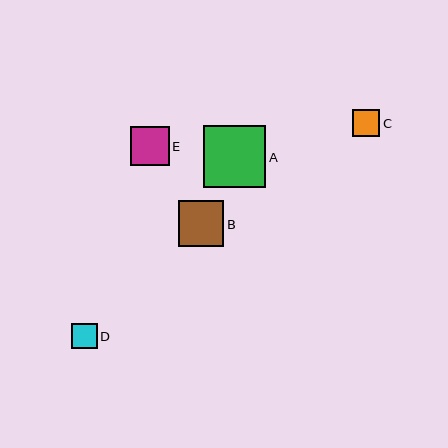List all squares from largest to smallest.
From largest to smallest: A, B, E, C, D.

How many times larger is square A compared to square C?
Square A is approximately 2.3 times the size of square C.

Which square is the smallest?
Square D is the smallest with a size of approximately 26 pixels.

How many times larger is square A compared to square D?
Square A is approximately 2.4 times the size of square D.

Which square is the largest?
Square A is the largest with a size of approximately 62 pixels.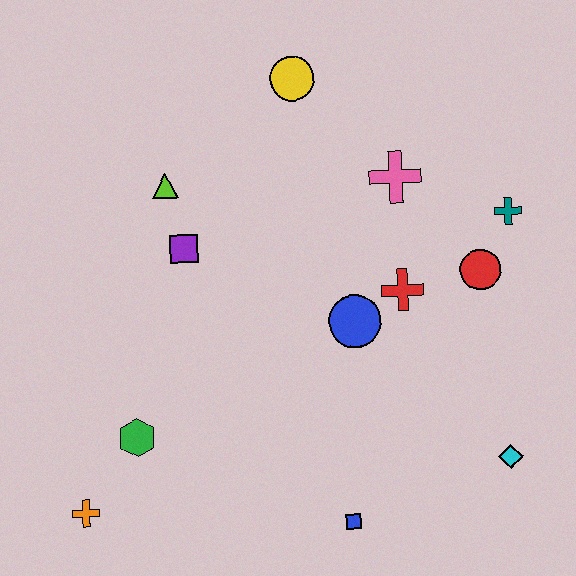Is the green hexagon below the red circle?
Yes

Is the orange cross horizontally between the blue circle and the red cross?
No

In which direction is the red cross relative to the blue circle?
The red cross is to the right of the blue circle.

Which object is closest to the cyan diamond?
The blue square is closest to the cyan diamond.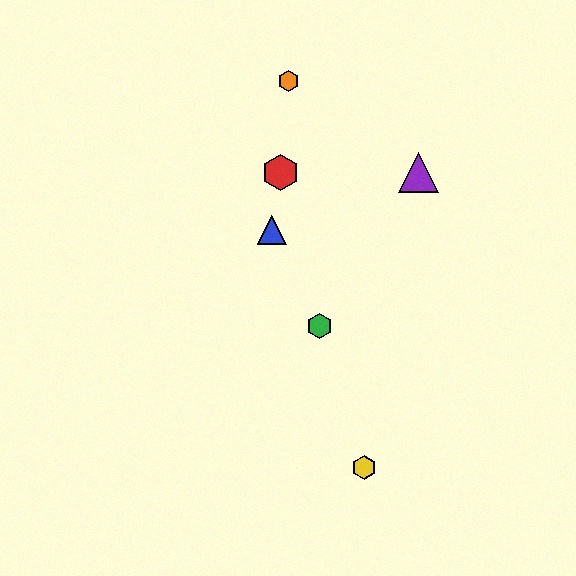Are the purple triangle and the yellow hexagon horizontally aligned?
No, the purple triangle is at y≈173 and the yellow hexagon is at y≈467.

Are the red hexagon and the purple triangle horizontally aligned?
Yes, both are at y≈173.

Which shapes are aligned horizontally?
The red hexagon, the purple triangle are aligned horizontally.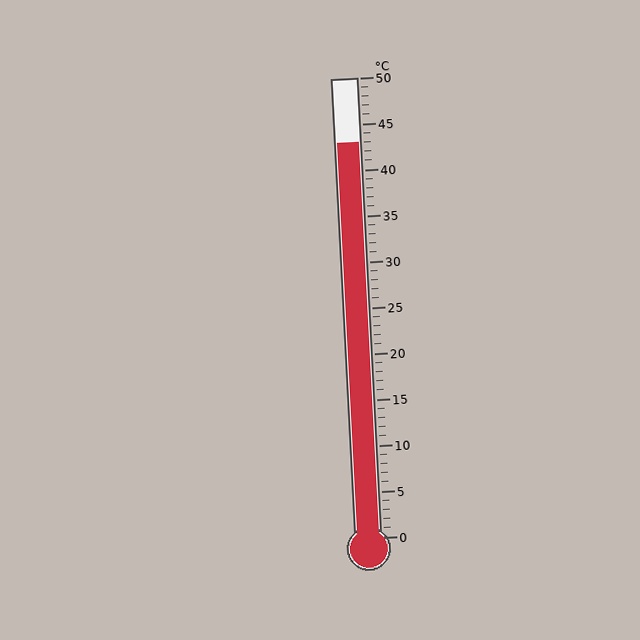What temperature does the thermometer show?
The thermometer shows approximately 43°C.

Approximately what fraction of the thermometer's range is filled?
The thermometer is filled to approximately 85% of its range.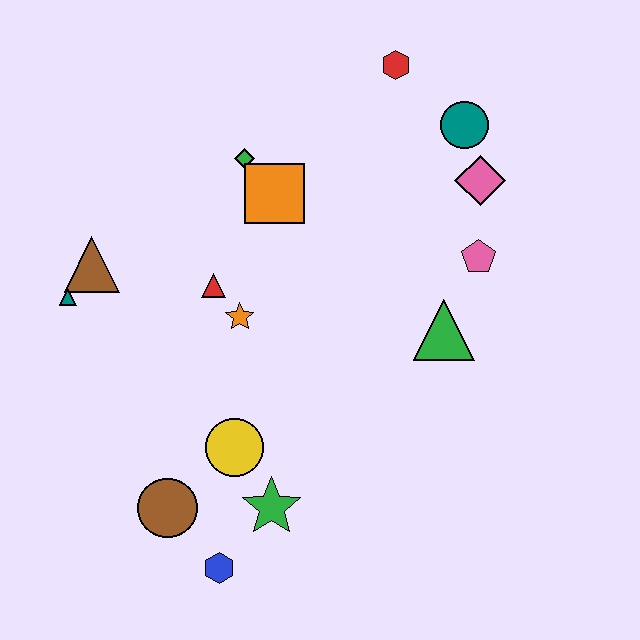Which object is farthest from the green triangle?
The teal triangle is farthest from the green triangle.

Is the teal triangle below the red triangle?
Yes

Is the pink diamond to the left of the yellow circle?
No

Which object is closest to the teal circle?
The pink diamond is closest to the teal circle.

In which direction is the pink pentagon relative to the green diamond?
The pink pentagon is to the right of the green diamond.